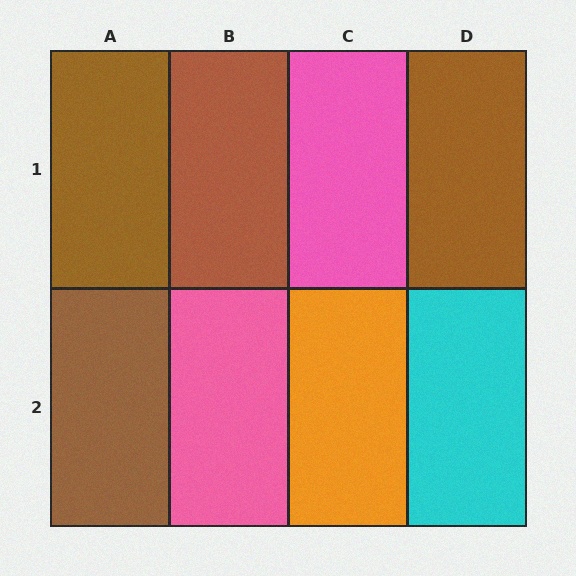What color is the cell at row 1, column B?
Brown.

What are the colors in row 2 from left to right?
Brown, pink, orange, cyan.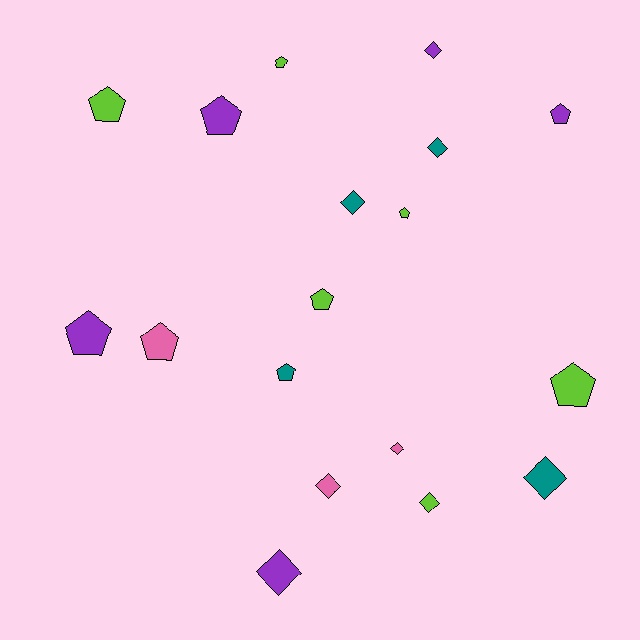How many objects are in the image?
There are 18 objects.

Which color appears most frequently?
Lime, with 6 objects.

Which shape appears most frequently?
Pentagon, with 10 objects.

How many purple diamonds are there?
There are 2 purple diamonds.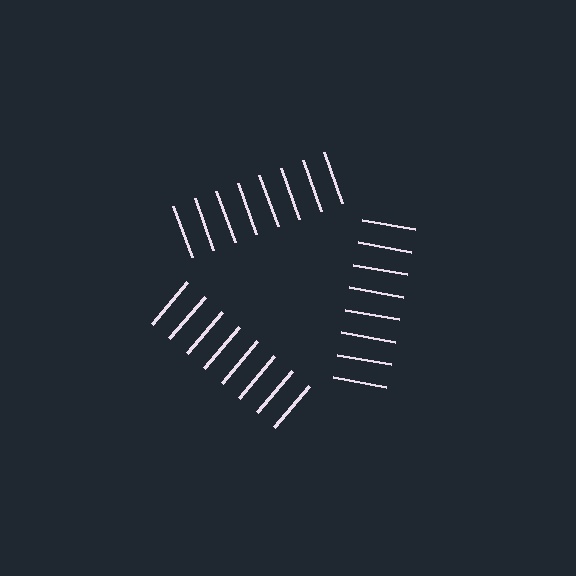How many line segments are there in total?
24 — 8 along each of the 3 edges.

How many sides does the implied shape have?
3 sides — the line-ends trace a triangle.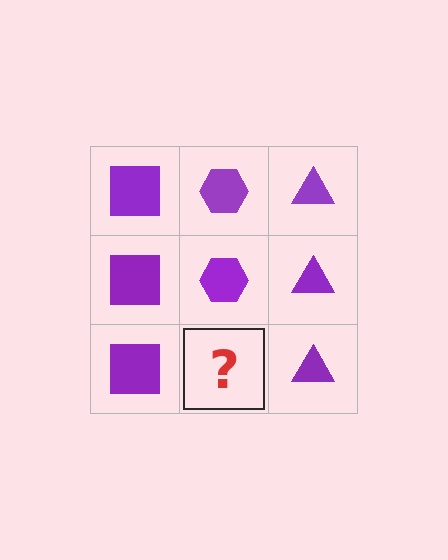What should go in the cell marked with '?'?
The missing cell should contain a purple hexagon.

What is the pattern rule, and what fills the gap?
The rule is that each column has a consistent shape. The gap should be filled with a purple hexagon.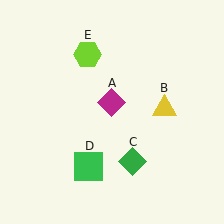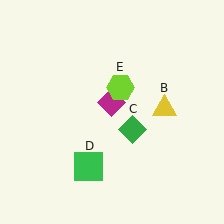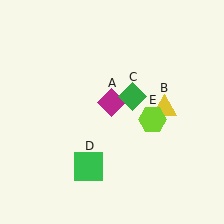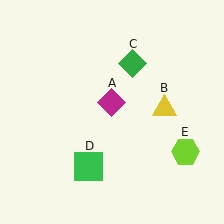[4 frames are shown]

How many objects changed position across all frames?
2 objects changed position: green diamond (object C), lime hexagon (object E).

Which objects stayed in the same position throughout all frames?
Magenta diamond (object A) and yellow triangle (object B) and green square (object D) remained stationary.